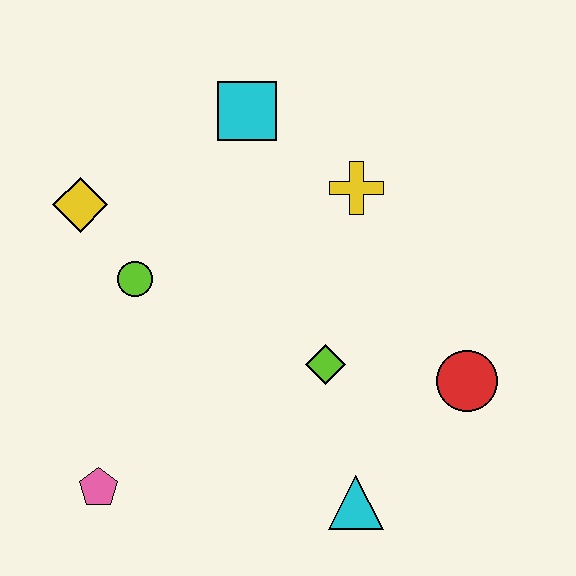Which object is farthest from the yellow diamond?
The red circle is farthest from the yellow diamond.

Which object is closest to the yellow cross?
The cyan square is closest to the yellow cross.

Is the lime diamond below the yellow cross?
Yes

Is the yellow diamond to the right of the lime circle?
No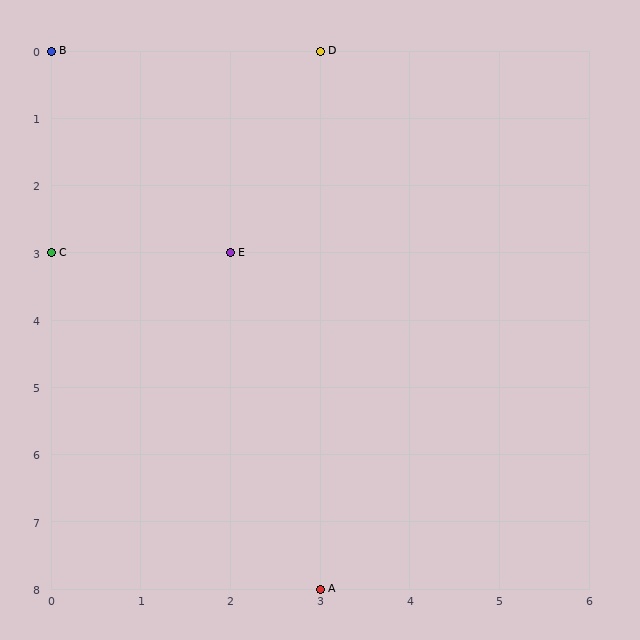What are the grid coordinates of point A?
Point A is at grid coordinates (3, 8).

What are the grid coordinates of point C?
Point C is at grid coordinates (0, 3).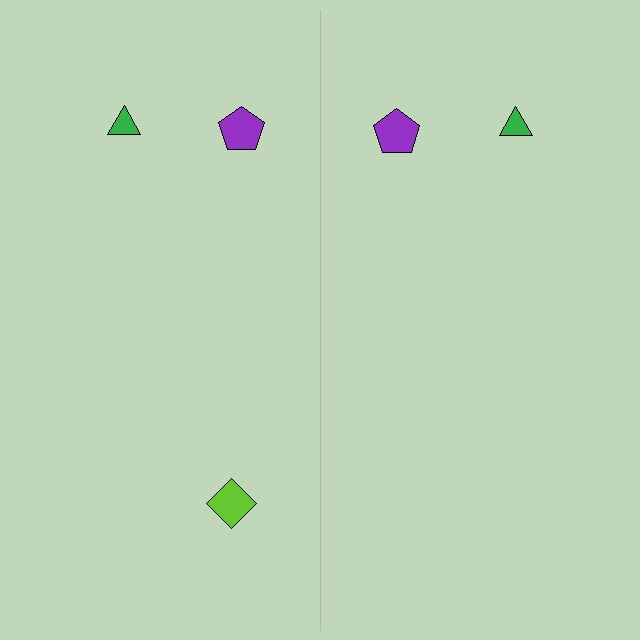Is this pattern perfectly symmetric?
No, the pattern is not perfectly symmetric. A lime diamond is missing from the right side.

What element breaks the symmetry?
A lime diamond is missing from the right side.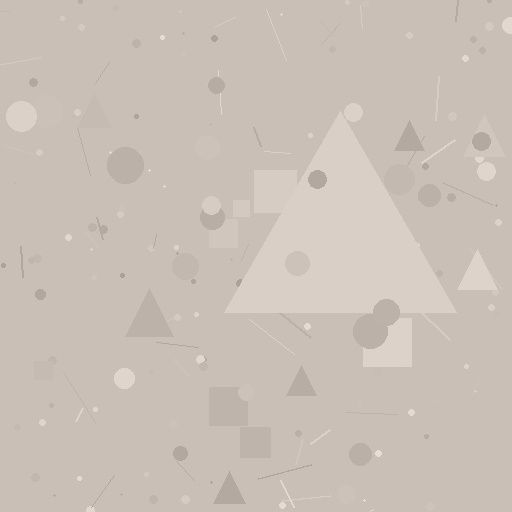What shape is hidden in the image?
A triangle is hidden in the image.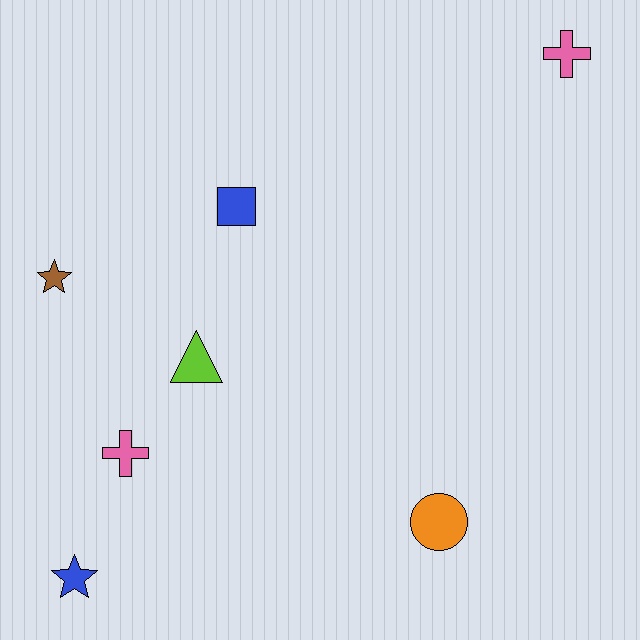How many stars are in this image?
There are 2 stars.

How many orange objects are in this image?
There is 1 orange object.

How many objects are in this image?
There are 7 objects.